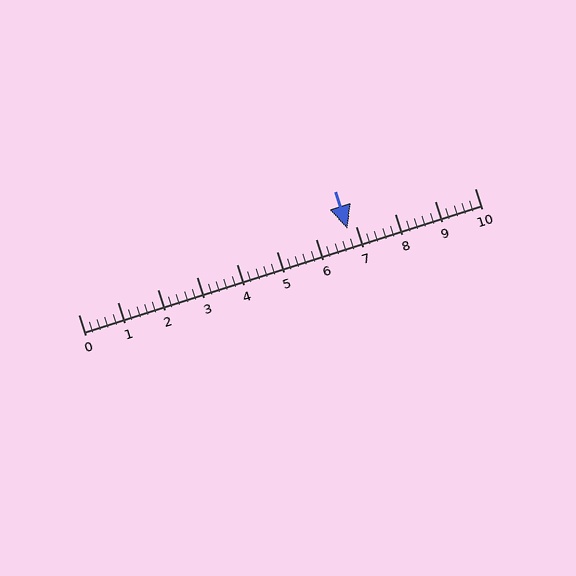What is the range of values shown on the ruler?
The ruler shows values from 0 to 10.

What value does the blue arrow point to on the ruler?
The blue arrow points to approximately 6.8.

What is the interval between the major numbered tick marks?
The major tick marks are spaced 1 units apart.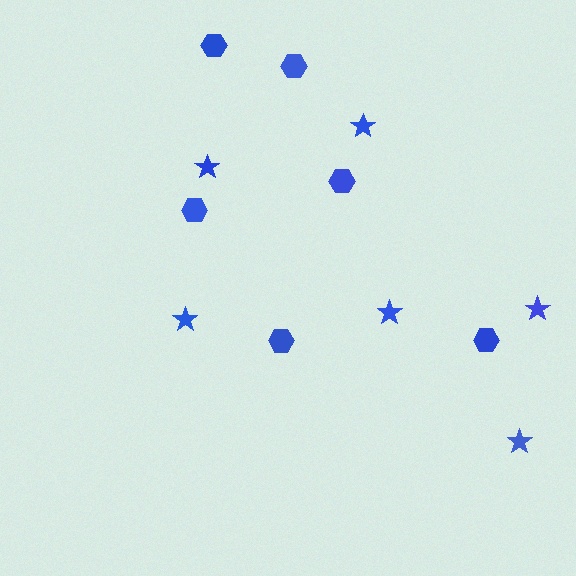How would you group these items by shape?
There are 2 groups: one group of hexagons (6) and one group of stars (6).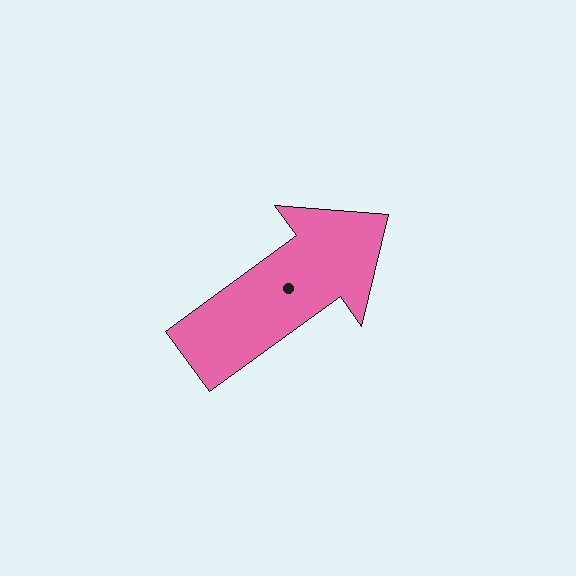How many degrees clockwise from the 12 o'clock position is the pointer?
Approximately 54 degrees.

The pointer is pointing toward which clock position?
Roughly 2 o'clock.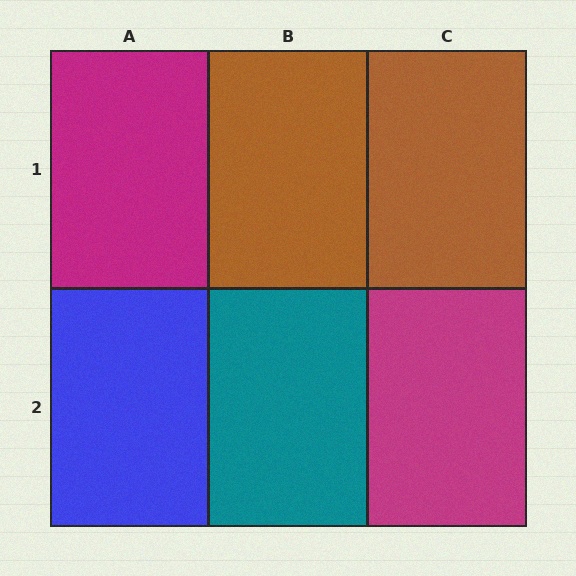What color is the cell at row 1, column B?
Brown.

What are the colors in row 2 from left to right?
Blue, teal, magenta.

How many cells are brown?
2 cells are brown.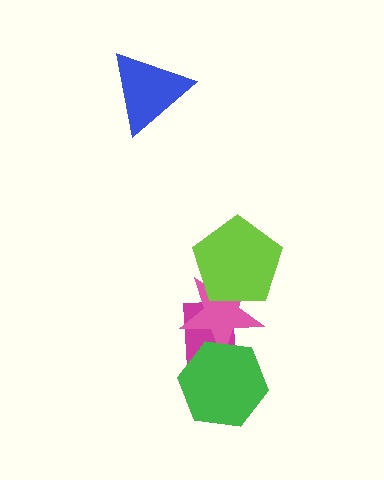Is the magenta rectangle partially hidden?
Yes, it is partially covered by another shape.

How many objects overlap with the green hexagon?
2 objects overlap with the green hexagon.